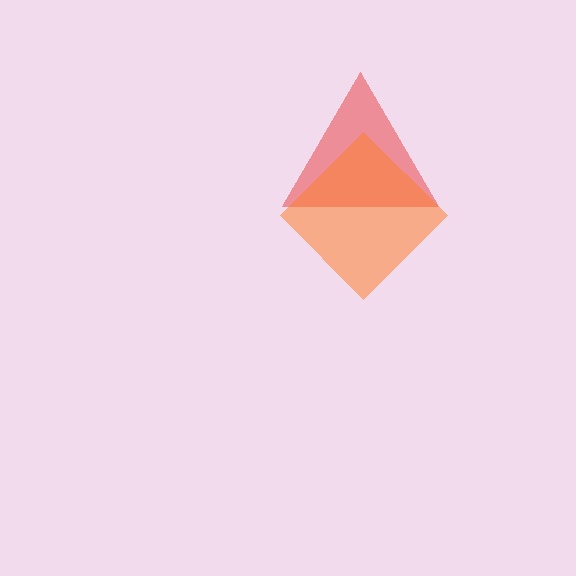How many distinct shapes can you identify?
There are 2 distinct shapes: a red triangle, an orange diamond.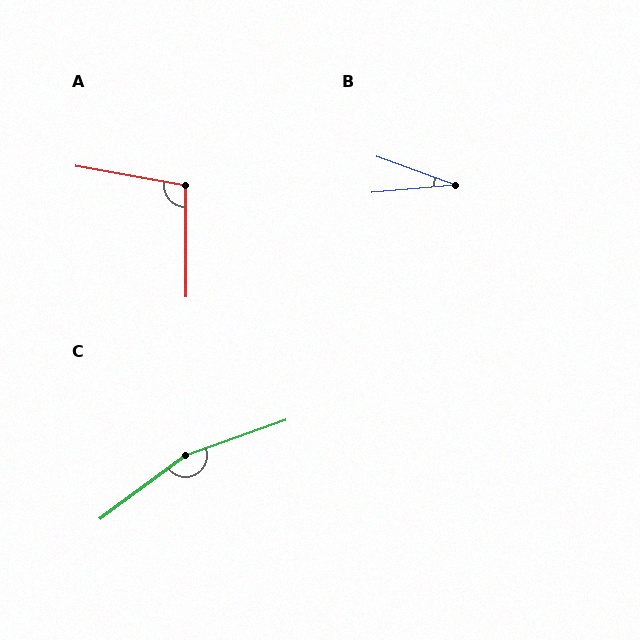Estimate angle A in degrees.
Approximately 101 degrees.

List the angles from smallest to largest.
B (25°), A (101°), C (163°).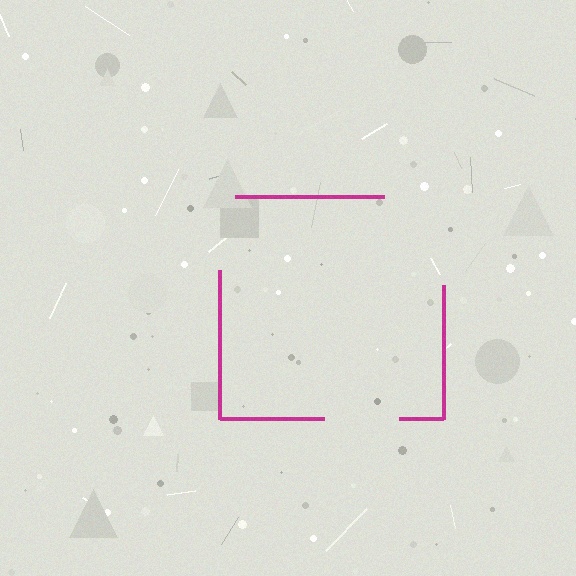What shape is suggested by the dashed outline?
The dashed outline suggests a square.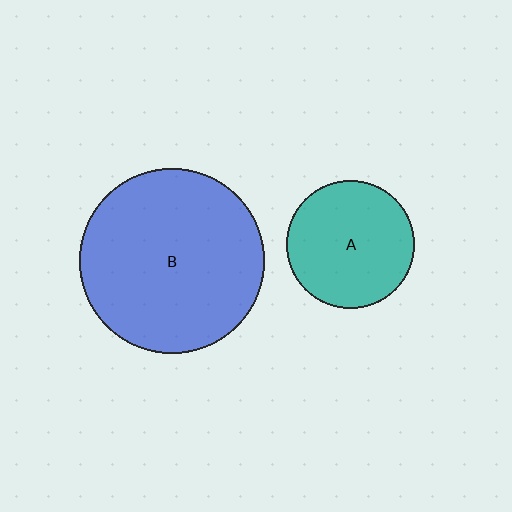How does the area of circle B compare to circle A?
Approximately 2.1 times.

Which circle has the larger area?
Circle B (blue).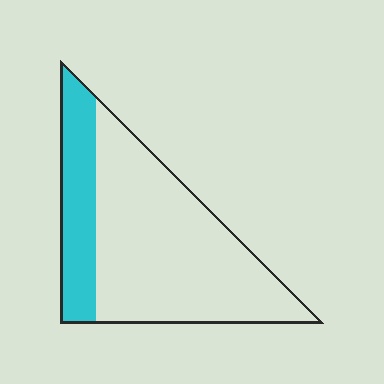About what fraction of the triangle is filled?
About one quarter (1/4).